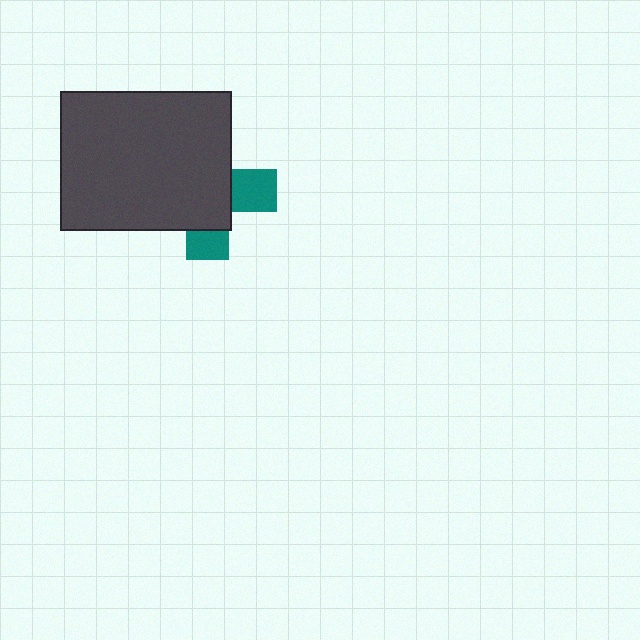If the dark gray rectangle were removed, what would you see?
You would see the complete teal cross.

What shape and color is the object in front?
The object in front is a dark gray rectangle.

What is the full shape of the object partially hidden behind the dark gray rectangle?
The partially hidden object is a teal cross.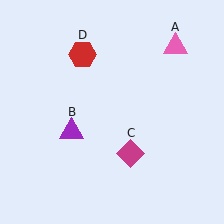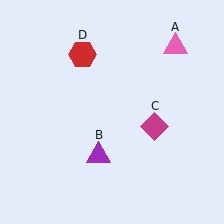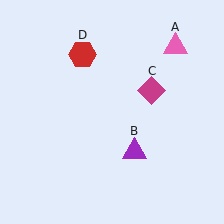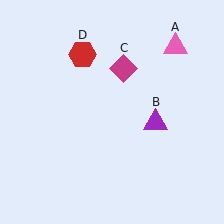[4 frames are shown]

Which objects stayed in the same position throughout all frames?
Pink triangle (object A) and red hexagon (object D) remained stationary.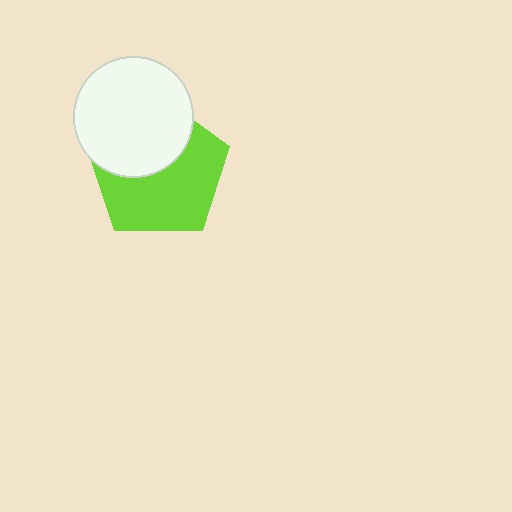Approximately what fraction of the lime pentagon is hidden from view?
Roughly 41% of the lime pentagon is hidden behind the white circle.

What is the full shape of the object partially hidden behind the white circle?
The partially hidden object is a lime pentagon.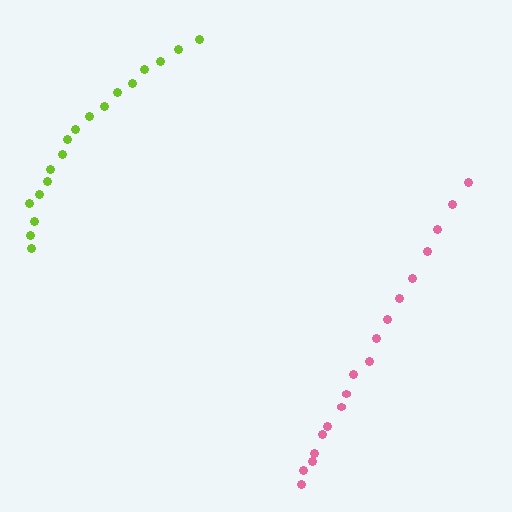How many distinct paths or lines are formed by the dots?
There are 2 distinct paths.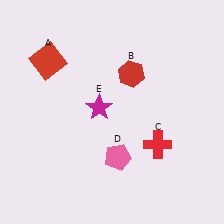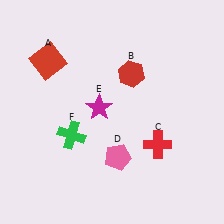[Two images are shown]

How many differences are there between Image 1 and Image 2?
There is 1 difference between the two images.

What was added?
A green cross (F) was added in Image 2.